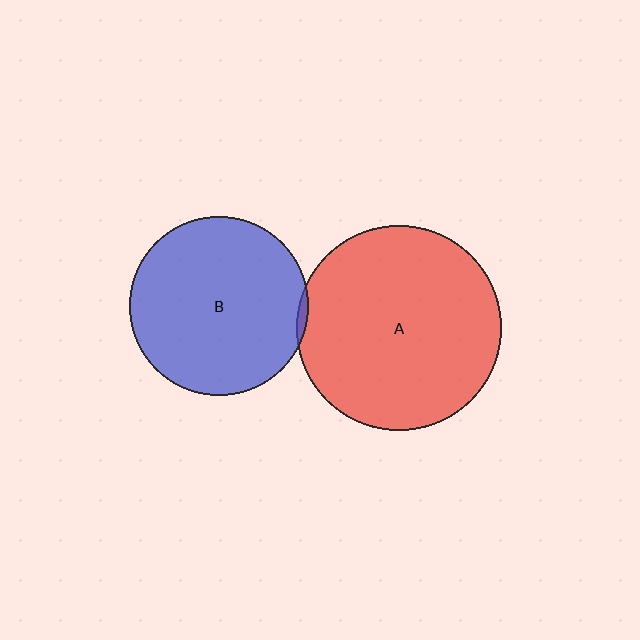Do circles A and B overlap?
Yes.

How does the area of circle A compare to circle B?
Approximately 1.3 times.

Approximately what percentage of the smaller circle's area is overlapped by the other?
Approximately 5%.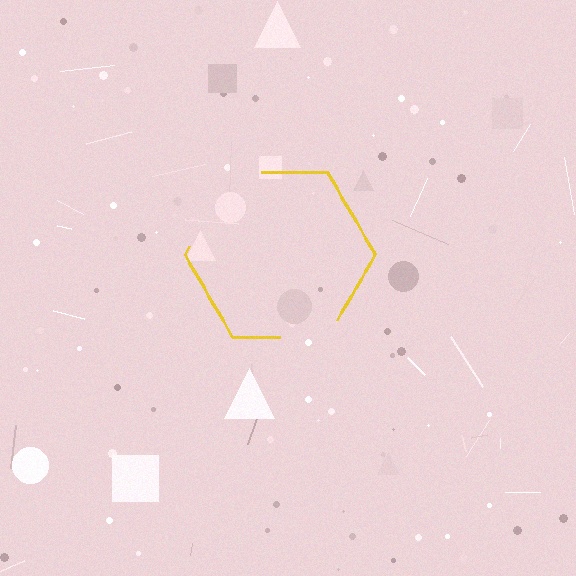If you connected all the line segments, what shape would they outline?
They would outline a hexagon.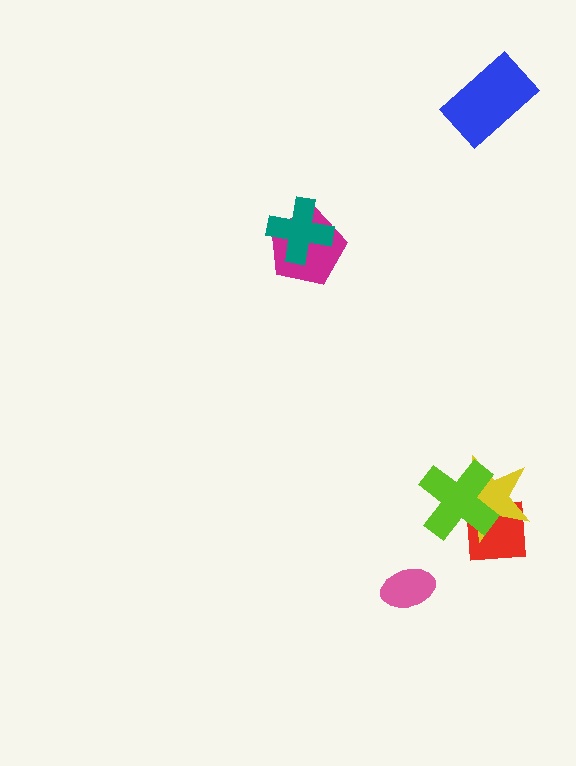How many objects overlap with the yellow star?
2 objects overlap with the yellow star.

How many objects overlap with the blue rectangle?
0 objects overlap with the blue rectangle.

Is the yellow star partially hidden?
Yes, it is partially covered by another shape.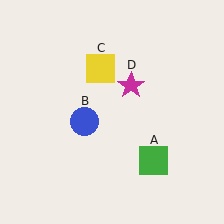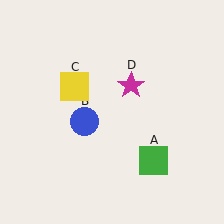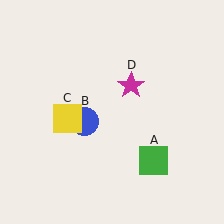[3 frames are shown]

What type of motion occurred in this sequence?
The yellow square (object C) rotated counterclockwise around the center of the scene.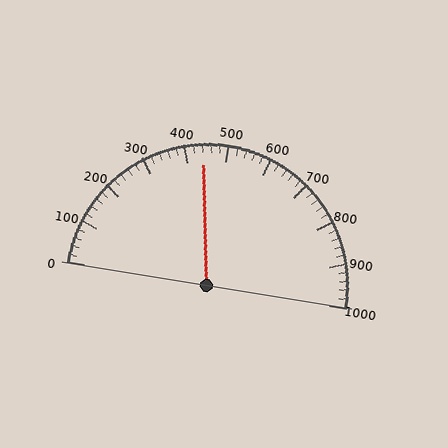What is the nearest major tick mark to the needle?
The nearest major tick mark is 400.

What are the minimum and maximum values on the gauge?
The gauge ranges from 0 to 1000.